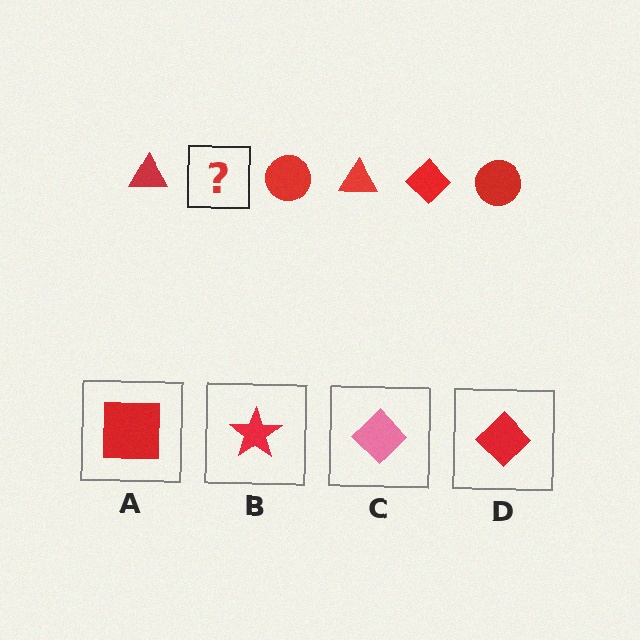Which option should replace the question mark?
Option D.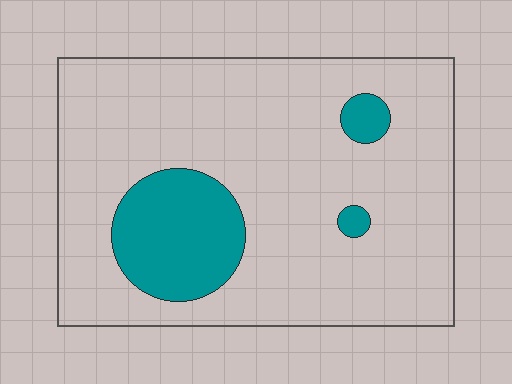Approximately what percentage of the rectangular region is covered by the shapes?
Approximately 15%.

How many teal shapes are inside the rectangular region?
3.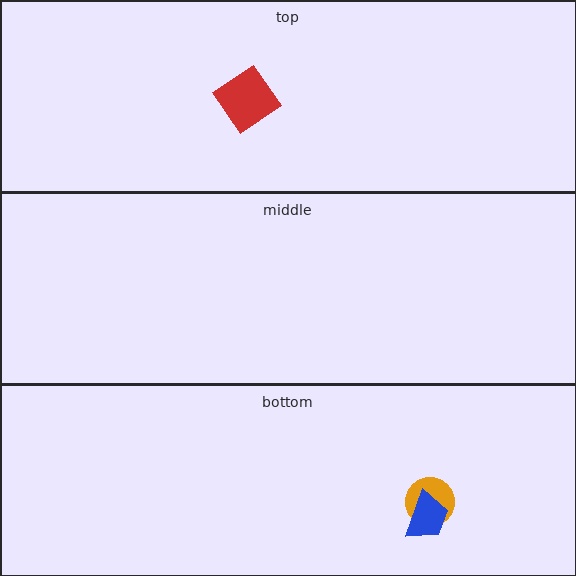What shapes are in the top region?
The red diamond.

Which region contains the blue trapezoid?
The bottom region.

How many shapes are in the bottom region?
2.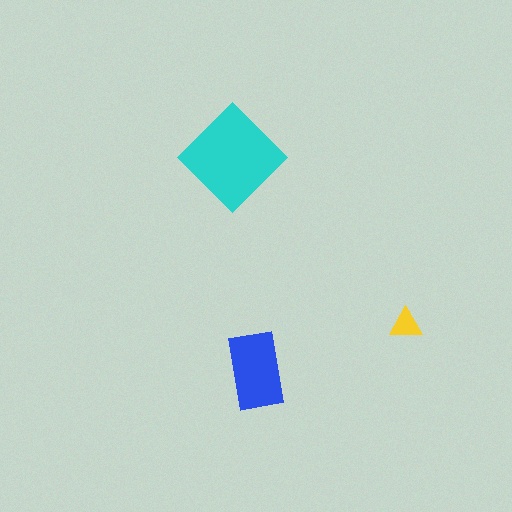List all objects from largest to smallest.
The cyan diamond, the blue rectangle, the yellow triangle.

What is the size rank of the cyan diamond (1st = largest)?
1st.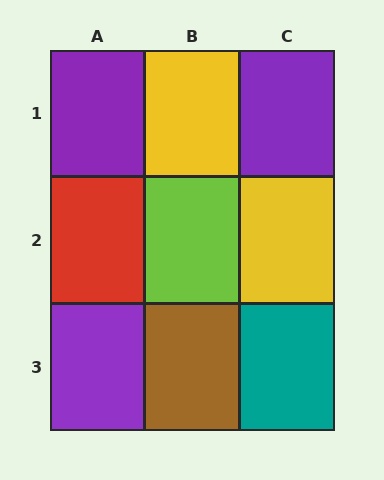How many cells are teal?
1 cell is teal.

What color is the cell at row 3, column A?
Purple.